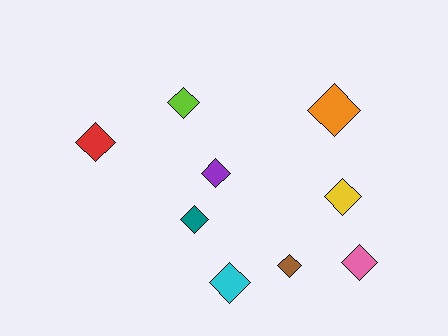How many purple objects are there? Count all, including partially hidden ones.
There is 1 purple object.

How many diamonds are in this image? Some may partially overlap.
There are 9 diamonds.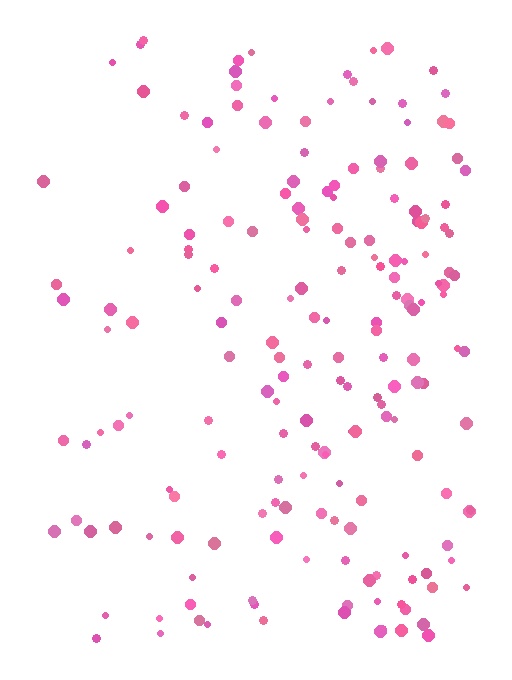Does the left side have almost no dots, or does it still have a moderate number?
Still a moderate number, just noticeably fewer than the right.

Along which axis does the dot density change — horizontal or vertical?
Horizontal.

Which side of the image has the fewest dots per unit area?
The left.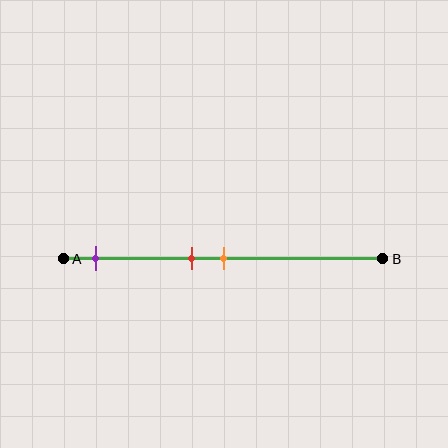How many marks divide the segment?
There are 3 marks dividing the segment.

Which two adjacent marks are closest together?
The red and orange marks are the closest adjacent pair.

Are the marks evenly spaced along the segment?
No, the marks are not evenly spaced.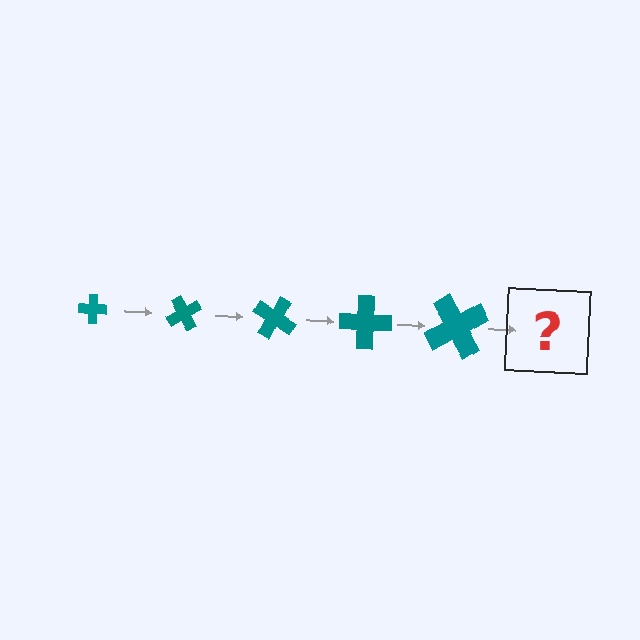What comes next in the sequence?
The next element should be a cross, larger than the previous one and rotated 300 degrees from the start.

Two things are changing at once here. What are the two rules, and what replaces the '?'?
The two rules are that the cross grows larger each step and it rotates 60 degrees each step. The '?' should be a cross, larger than the previous one and rotated 300 degrees from the start.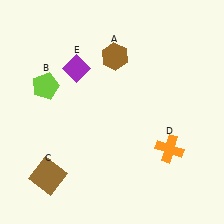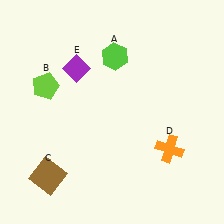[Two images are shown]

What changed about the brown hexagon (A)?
In Image 1, A is brown. In Image 2, it changed to lime.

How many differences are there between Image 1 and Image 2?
There is 1 difference between the two images.